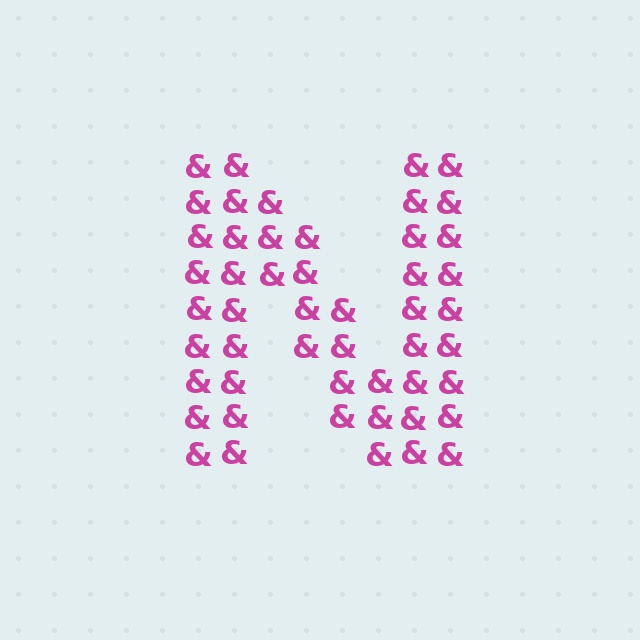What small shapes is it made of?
It is made of small ampersands.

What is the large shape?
The large shape is the letter N.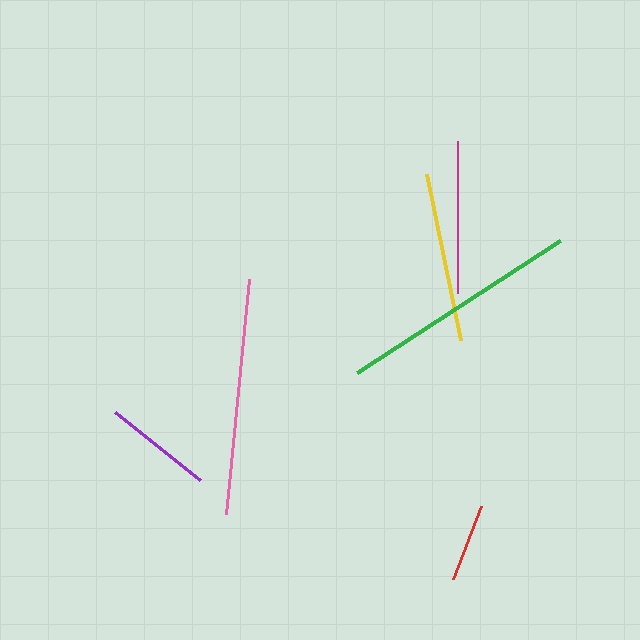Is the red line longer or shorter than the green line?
The green line is longer than the red line.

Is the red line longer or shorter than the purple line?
The purple line is longer than the red line.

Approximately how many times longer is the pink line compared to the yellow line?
The pink line is approximately 1.4 times the length of the yellow line.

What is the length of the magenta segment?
The magenta segment is approximately 152 pixels long.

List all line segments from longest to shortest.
From longest to shortest: green, pink, yellow, magenta, purple, red.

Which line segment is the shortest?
The red line is the shortest at approximately 79 pixels.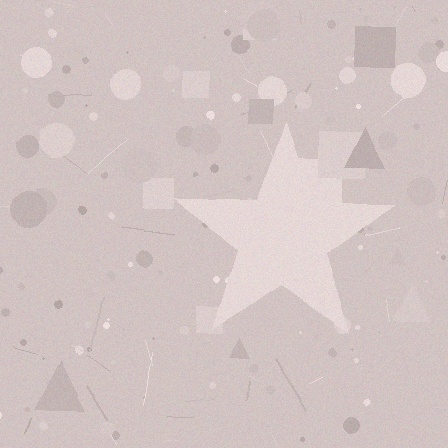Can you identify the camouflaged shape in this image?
The camouflaged shape is a star.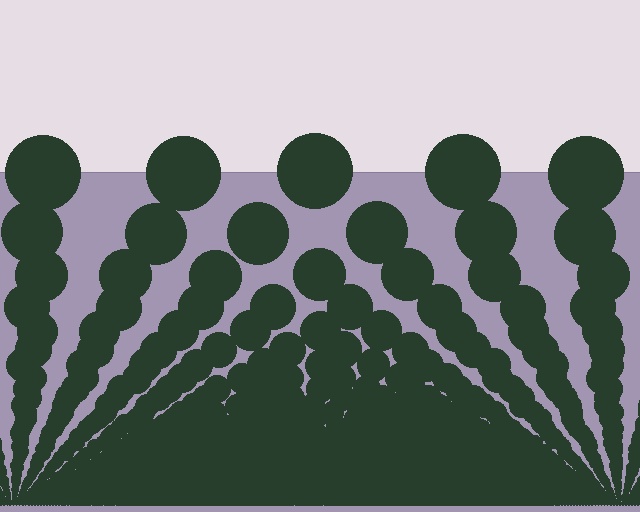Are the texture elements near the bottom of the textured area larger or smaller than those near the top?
Smaller. The gradient is inverted — elements near the bottom are smaller and denser.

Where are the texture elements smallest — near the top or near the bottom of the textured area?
Near the bottom.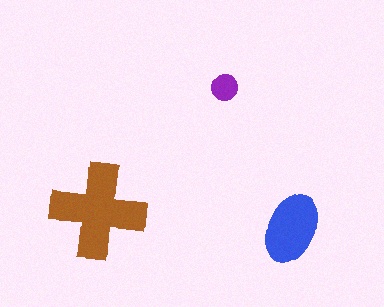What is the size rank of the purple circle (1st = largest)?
3rd.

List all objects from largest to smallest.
The brown cross, the blue ellipse, the purple circle.